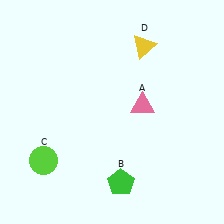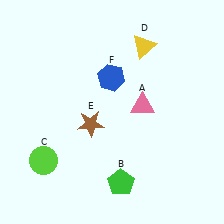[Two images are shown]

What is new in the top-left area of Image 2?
A blue hexagon (F) was added in the top-left area of Image 2.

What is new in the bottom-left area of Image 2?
A brown star (E) was added in the bottom-left area of Image 2.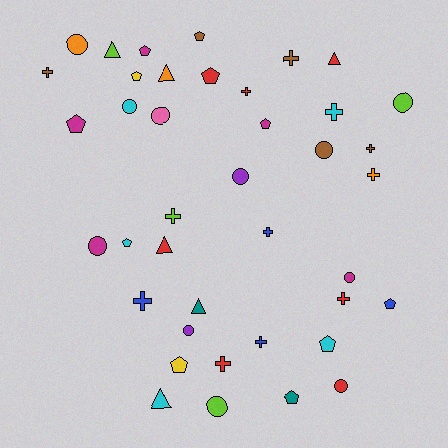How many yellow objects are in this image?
There are 2 yellow objects.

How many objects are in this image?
There are 40 objects.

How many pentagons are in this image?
There are 11 pentagons.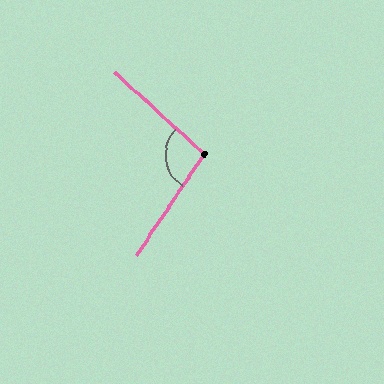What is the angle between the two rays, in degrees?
Approximately 99 degrees.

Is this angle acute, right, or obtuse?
It is obtuse.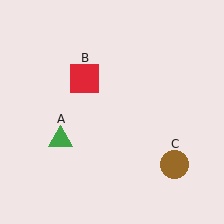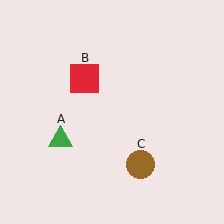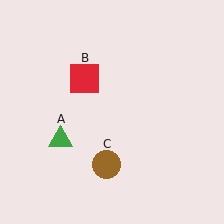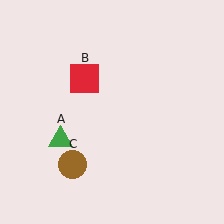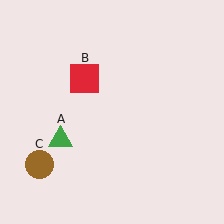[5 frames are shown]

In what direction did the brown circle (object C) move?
The brown circle (object C) moved left.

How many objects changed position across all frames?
1 object changed position: brown circle (object C).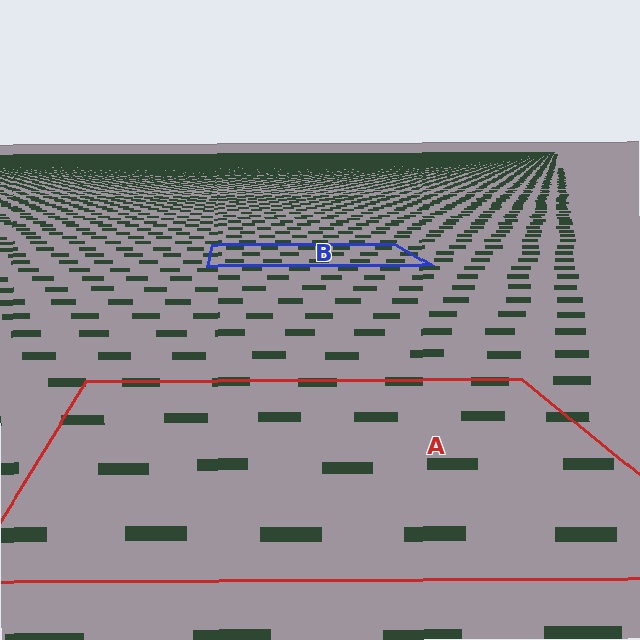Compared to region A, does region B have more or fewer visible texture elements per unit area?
Region B has more texture elements per unit area — they are packed more densely because it is farther away.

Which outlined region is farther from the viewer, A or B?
Region B is farther from the viewer — the texture elements inside it appear smaller and more densely packed.